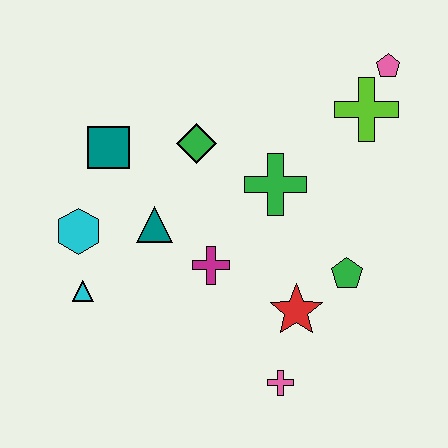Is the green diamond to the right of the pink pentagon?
No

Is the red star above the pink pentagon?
No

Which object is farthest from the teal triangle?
The pink pentagon is farthest from the teal triangle.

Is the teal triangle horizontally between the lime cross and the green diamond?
No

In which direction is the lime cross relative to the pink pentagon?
The lime cross is below the pink pentagon.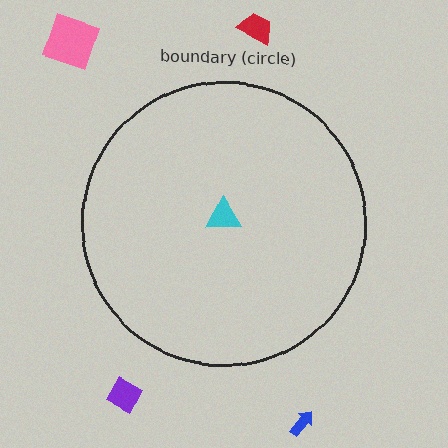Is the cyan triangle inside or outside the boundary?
Inside.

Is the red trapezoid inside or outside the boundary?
Outside.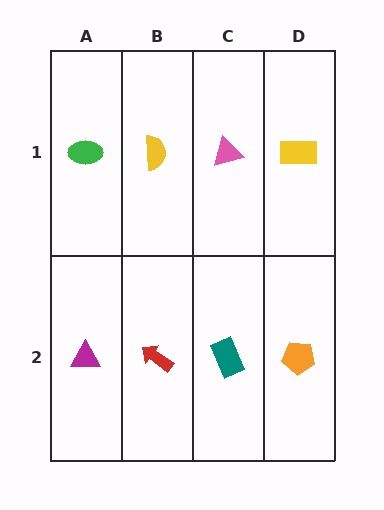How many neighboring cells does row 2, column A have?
2.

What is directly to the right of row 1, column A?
A yellow semicircle.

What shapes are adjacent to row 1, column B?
A red arrow (row 2, column B), a green ellipse (row 1, column A), a pink triangle (row 1, column C).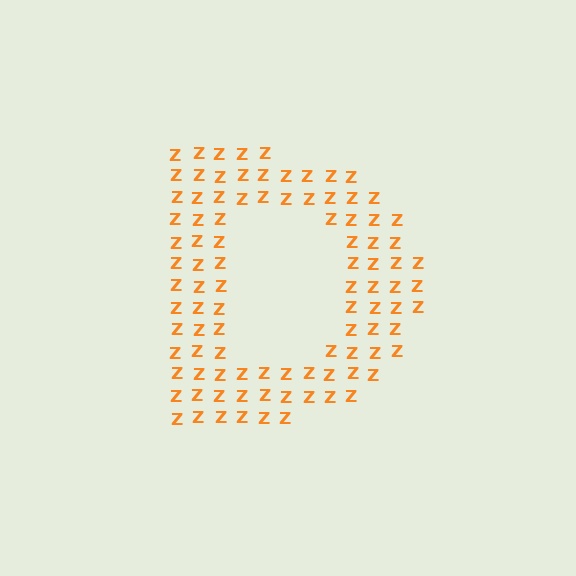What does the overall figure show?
The overall figure shows the letter D.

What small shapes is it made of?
It is made of small letter Z's.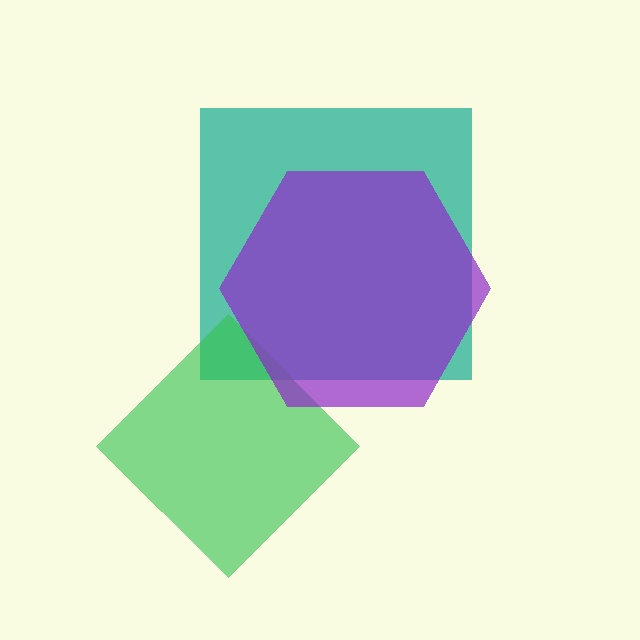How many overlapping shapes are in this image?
There are 3 overlapping shapes in the image.